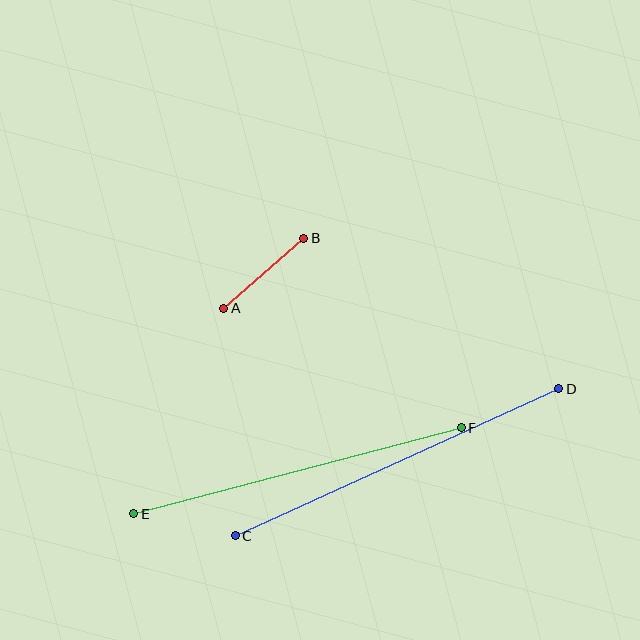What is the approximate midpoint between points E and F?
The midpoint is at approximately (298, 471) pixels.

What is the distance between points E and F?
The distance is approximately 339 pixels.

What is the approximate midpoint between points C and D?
The midpoint is at approximately (397, 462) pixels.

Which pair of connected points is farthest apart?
Points C and D are farthest apart.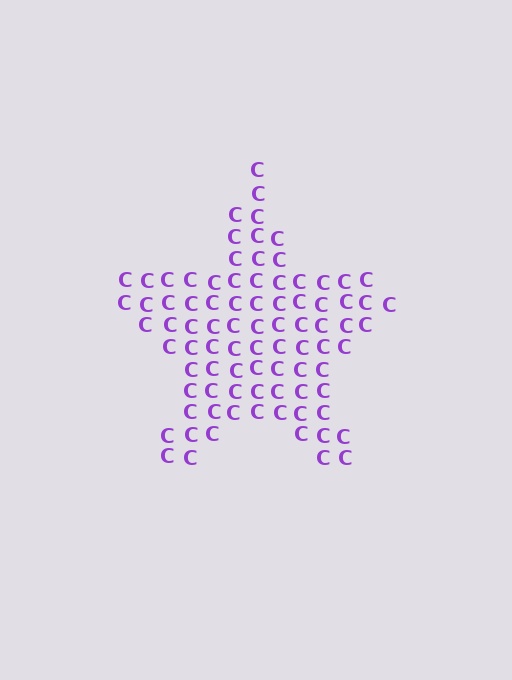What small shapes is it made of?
It is made of small letter C's.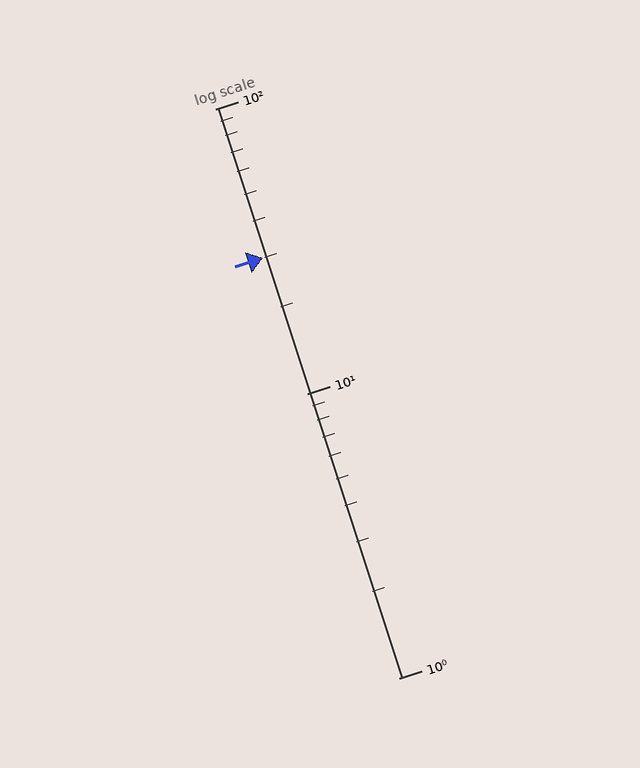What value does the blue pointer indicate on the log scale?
The pointer indicates approximately 30.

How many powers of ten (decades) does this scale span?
The scale spans 2 decades, from 1 to 100.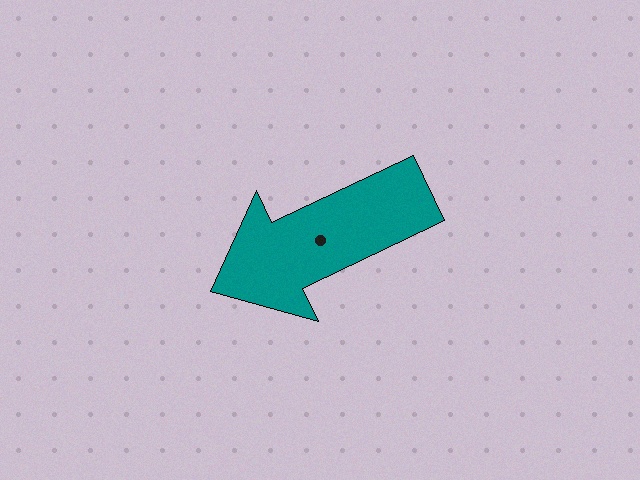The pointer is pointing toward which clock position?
Roughly 8 o'clock.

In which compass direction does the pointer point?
Southwest.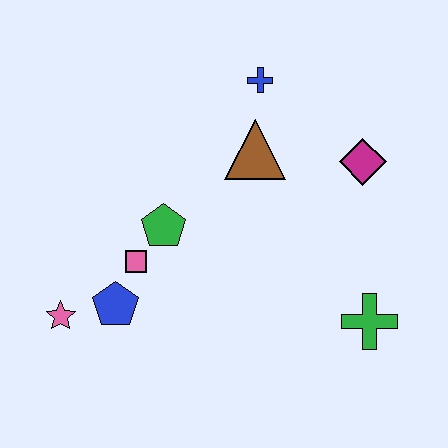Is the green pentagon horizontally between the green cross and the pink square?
Yes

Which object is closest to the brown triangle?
The blue cross is closest to the brown triangle.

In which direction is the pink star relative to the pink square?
The pink star is to the left of the pink square.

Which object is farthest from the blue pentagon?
The magenta diamond is farthest from the blue pentagon.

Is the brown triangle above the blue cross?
No